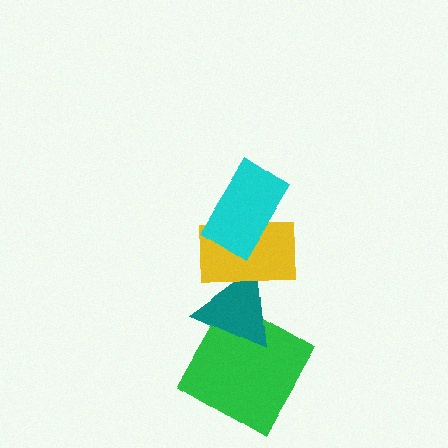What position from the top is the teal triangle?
The teal triangle is 3rd from the top.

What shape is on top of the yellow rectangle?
The cyan rectangle is on top of the yellow rectangle.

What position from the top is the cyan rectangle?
The cyan rectangle is 1st from the top.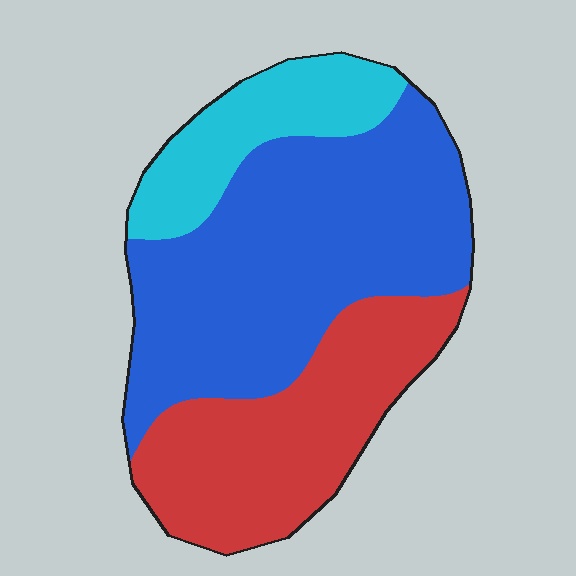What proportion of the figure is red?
Red takes up about one third (1/3) of the figure.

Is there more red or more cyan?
Red.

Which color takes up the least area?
Cyan, at roughly 15%.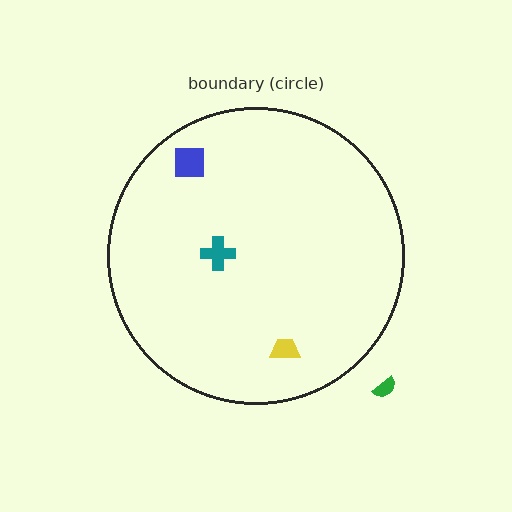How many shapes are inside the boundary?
3 inside, 1 outside.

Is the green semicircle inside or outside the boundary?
Outside.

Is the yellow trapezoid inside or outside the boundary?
Inside.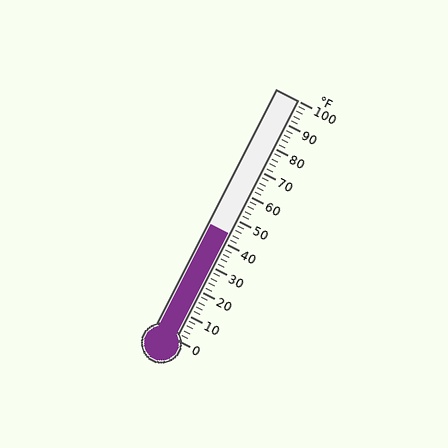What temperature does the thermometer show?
The thermometer shows approximately 44°F.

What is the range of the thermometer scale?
The thermometer scale ranges from 0°F to 100°F.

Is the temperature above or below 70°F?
The temperature is below 70°F.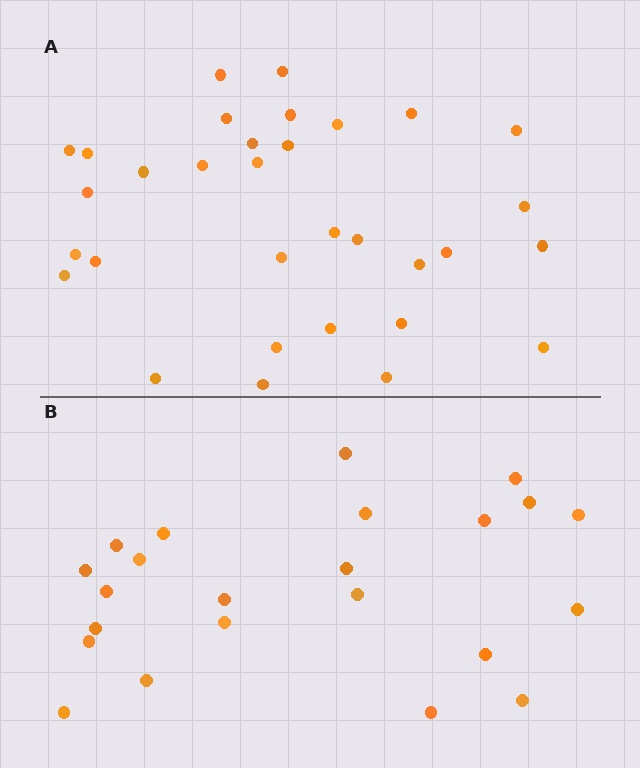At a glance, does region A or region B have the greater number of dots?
Region A (the top region) has more dots.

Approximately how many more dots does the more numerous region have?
Region A has roughly 8 or so more dots than region B.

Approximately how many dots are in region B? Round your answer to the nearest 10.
About 20 dots. (The exact count is 23, which rounds to 20.)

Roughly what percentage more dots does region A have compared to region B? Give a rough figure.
About 40% more.